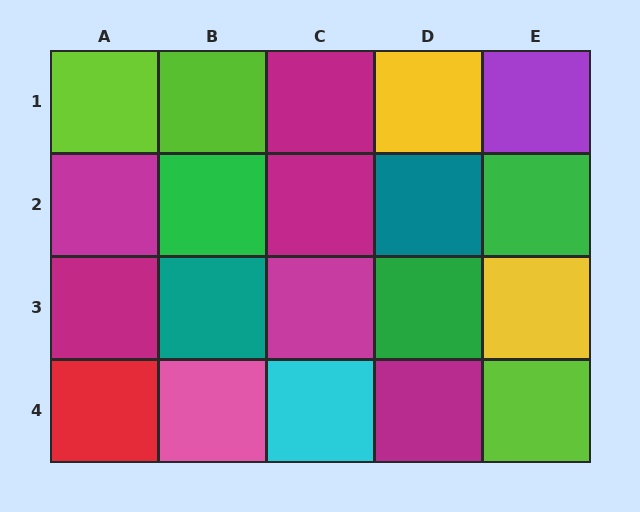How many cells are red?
1 cell is red.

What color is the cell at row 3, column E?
Yellow.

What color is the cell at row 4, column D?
Magenta.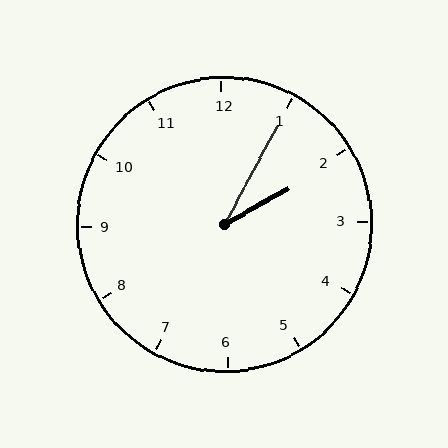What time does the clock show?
2:05.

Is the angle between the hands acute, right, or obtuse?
It is acute.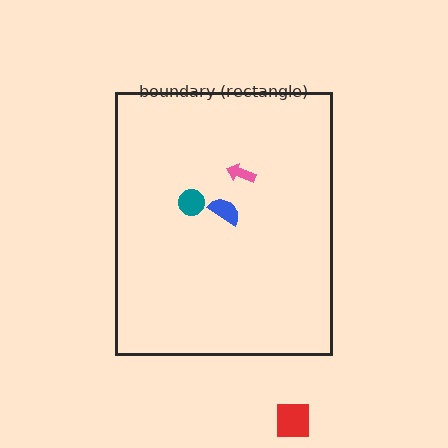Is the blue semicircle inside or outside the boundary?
Inside.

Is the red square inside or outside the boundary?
Outside.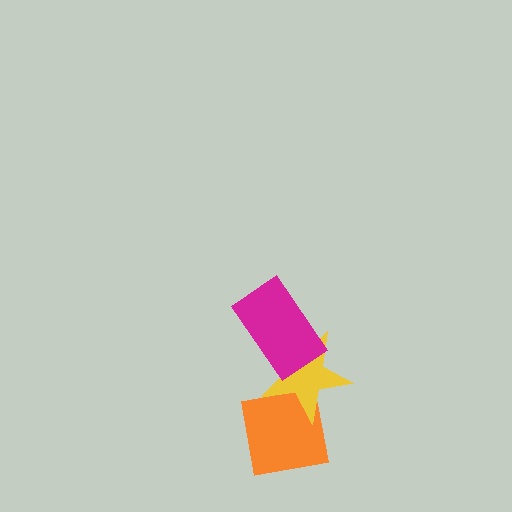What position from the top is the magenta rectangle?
The magenta rectangle is 1st from the top.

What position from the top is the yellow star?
The yellow star is 2nd from the top.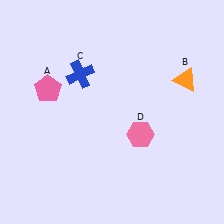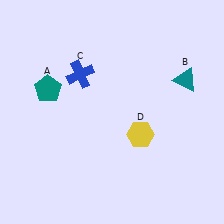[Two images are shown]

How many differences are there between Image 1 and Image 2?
There are 3 differences between the two images.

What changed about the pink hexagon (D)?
In Image 1, D is pink. In Image 2, it changed to yellow.